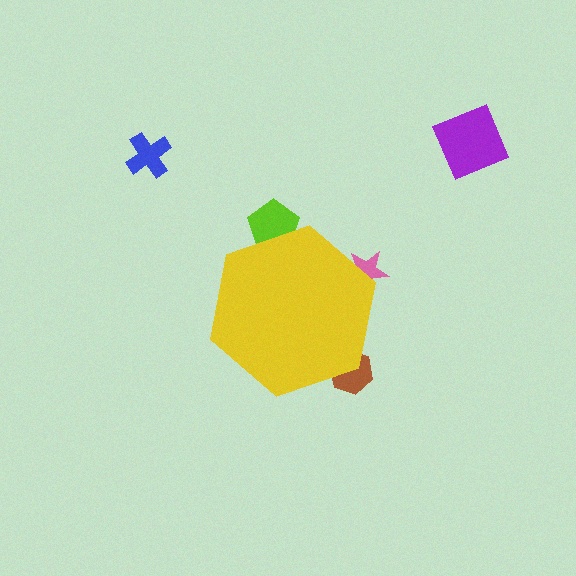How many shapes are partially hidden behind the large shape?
3 shapes are partially hidden.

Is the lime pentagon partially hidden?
Yes, the lime pentagon is partially hidden behind the yellow hexagon.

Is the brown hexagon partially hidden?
Yes, the brown hexagon is partially hidden behind the yellow hexagon.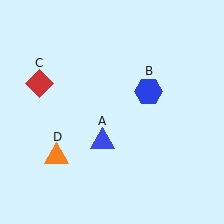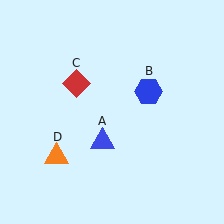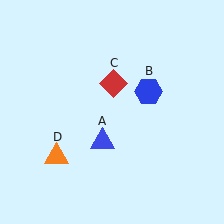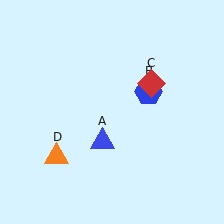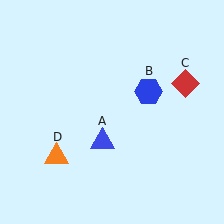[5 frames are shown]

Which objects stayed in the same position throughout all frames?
Blue triangle (object A) and blue hexagon (object B) and orange triangle (object D) remained stationary.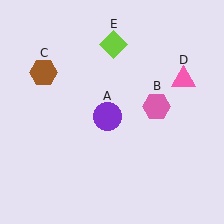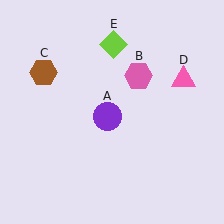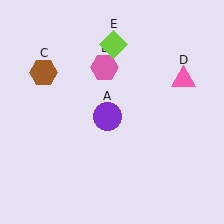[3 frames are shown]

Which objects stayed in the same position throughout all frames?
Purple circle (object A) and brown hexagon (object C) and pink triangle (object D) and lime diamond (object E) remained stationary.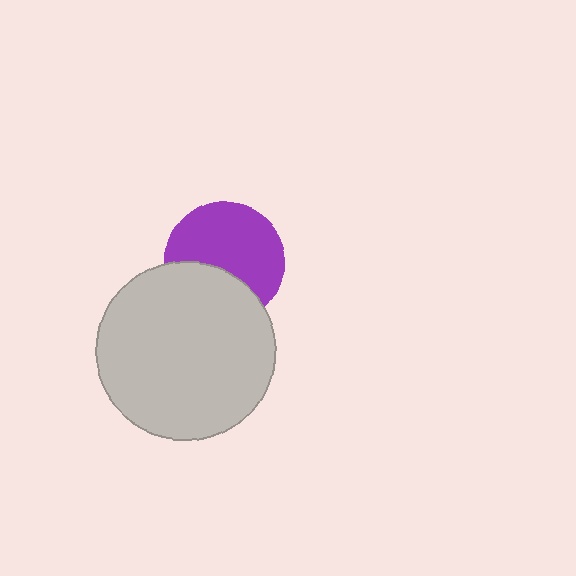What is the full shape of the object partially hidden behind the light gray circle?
The partially hidden object is a purple circle.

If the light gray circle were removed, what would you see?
You would see the complete purple circle.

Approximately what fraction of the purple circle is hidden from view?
Roughly 36% of the purple circle is hidden behind the light gray circle.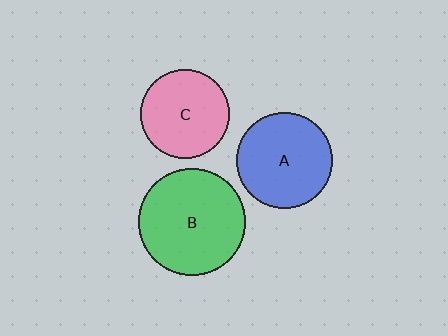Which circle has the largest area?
Circle B (green).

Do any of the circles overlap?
No, none of the circles overlap.